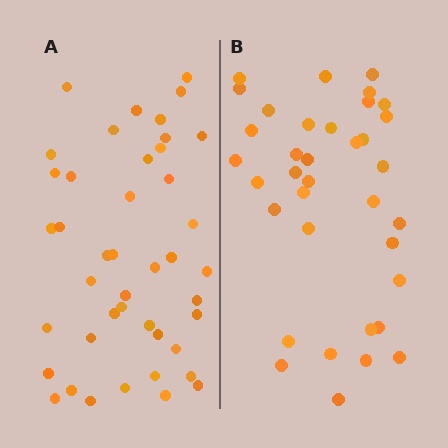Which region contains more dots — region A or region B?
Region A (the left region) has more dots.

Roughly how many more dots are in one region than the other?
Region A has roughly 8 or so more dots than region B.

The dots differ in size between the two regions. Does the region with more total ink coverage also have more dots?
No. Region B has more total ink coverage because its dots are larger, but region A actually contains more individual dots. Total area can be misleading — the number of items is what matters here.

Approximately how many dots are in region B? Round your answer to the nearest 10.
About 40 dots. (The exact count is 36, which rounds to 40.)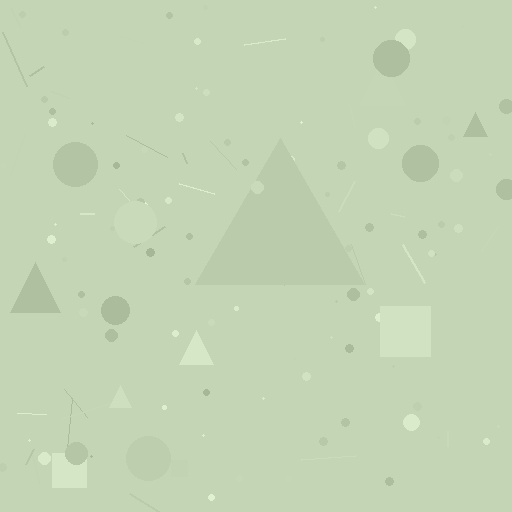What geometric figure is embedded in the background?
A triangle is embedded in the background.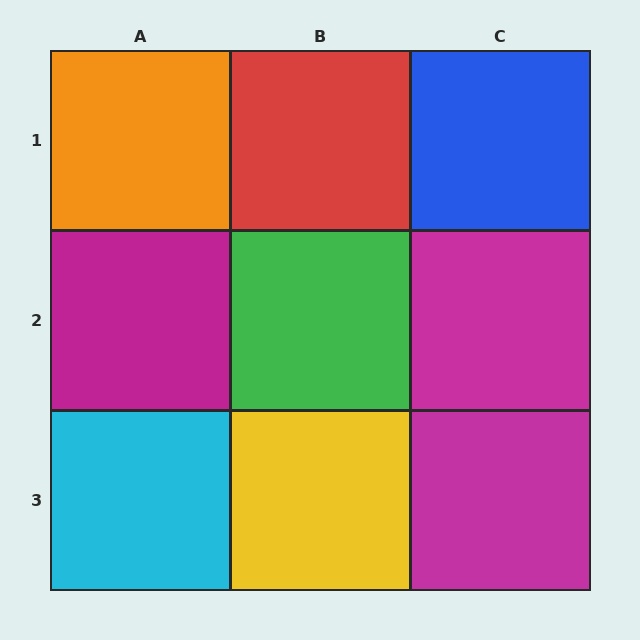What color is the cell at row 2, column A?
Magenta.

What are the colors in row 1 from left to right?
Orange, red, blue.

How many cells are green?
1 cell is green.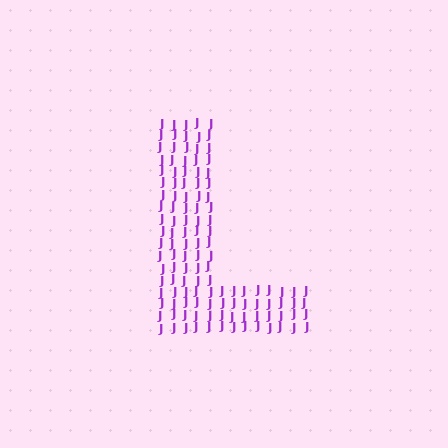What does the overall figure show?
The overall figure shows the letter L.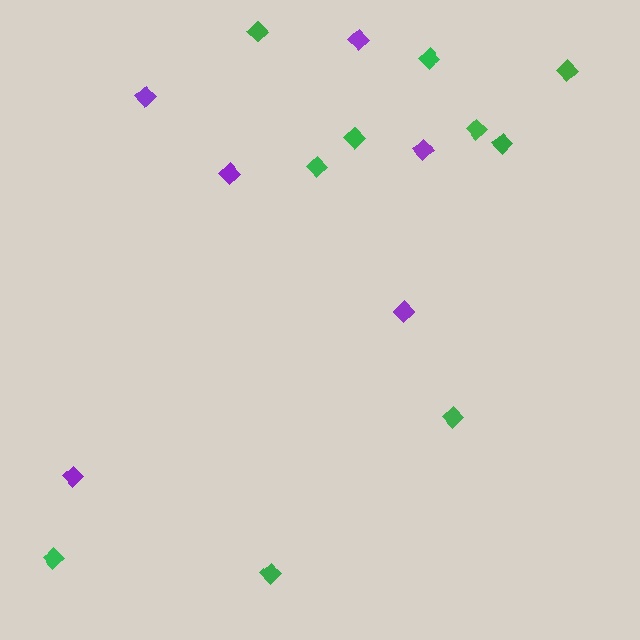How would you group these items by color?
There are 2 groups: one group of green diamonds (10) and one group of purple diamonds (6).